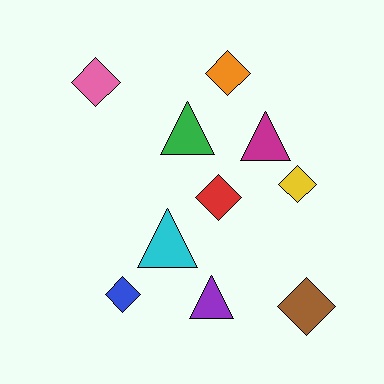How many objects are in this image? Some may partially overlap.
There are 10 objects.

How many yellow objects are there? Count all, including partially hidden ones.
There is 1 yellow object.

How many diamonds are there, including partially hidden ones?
There are 6 diamonds.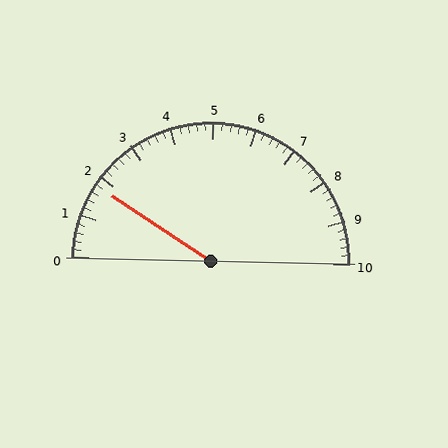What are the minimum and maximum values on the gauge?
The gauge ranges from 0 to 10.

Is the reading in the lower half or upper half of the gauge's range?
The reading is in the lower half of the range (0 to 10).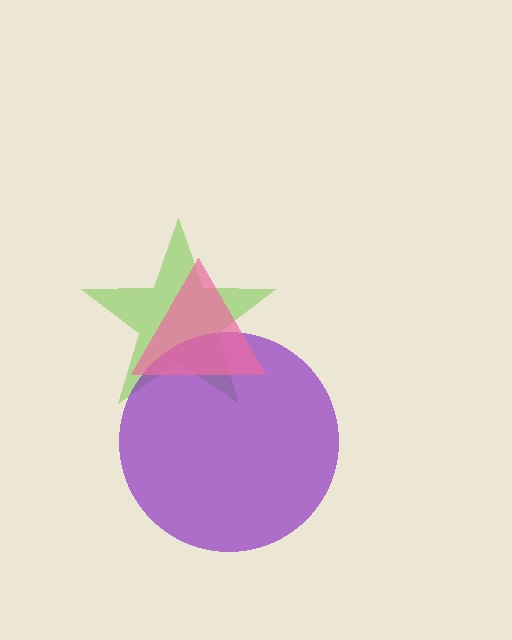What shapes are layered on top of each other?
The layered shapes are: a lime star, a purple circle, a pink triangle.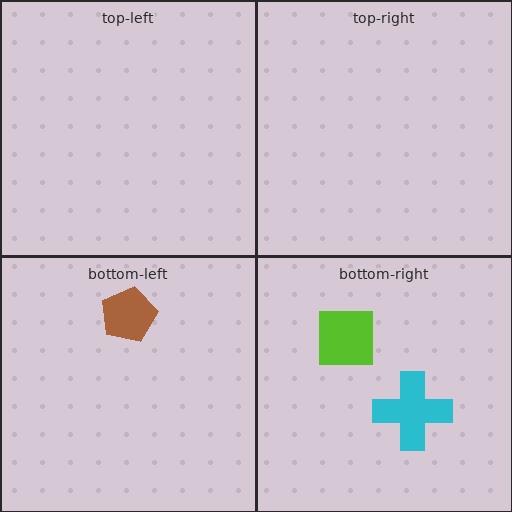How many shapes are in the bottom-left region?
1.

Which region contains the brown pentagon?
The bottom-left region.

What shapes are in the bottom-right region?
The lime square, the cyan cross.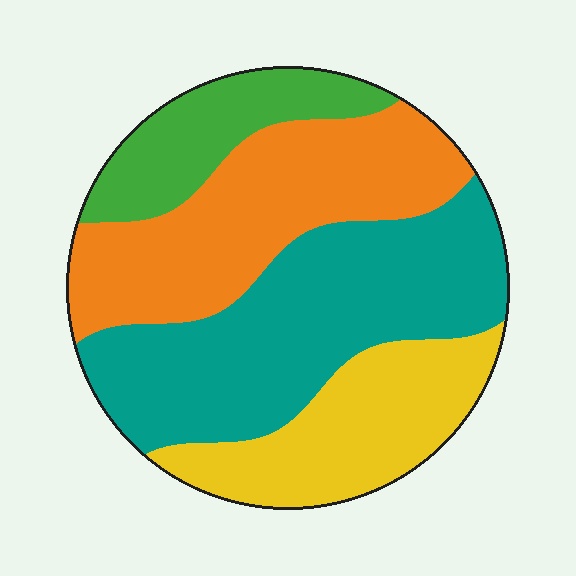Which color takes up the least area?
Green, at roughly 15%.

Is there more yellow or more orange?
Orange.